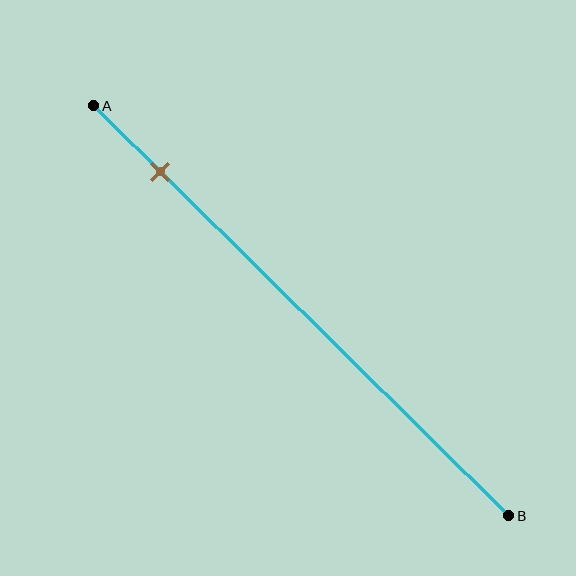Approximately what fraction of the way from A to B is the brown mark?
The brown mark is approximately 15% of the way from A to B.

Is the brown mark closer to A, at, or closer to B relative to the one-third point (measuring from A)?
The brown mark is closer to point A than the one-third point of segment AB.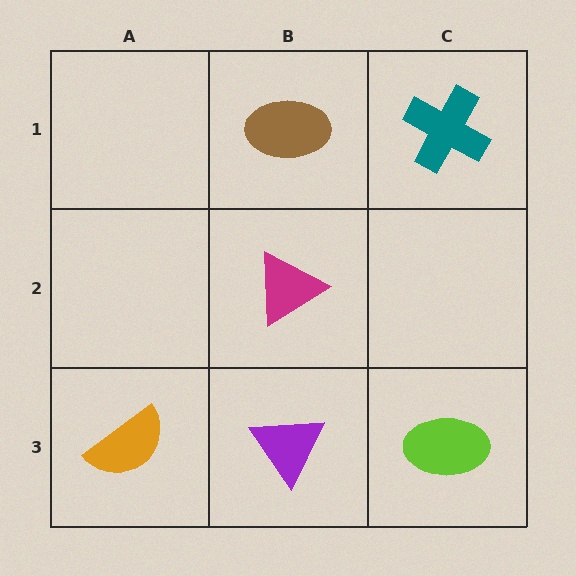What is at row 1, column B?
A brown ellipse.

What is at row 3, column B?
A purple triangle.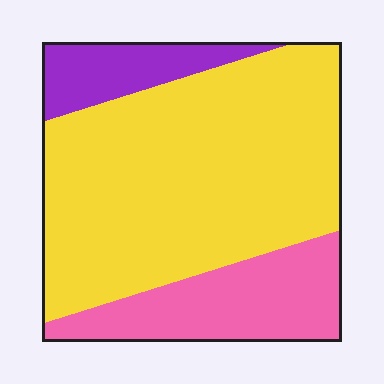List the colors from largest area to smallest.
From largest to smallest: yellow, pink, purple.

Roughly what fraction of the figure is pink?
Pink covers roughly 20% of the figure.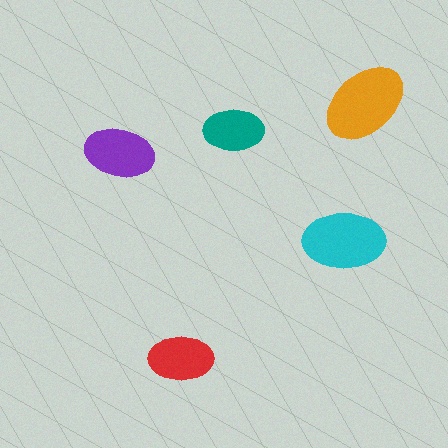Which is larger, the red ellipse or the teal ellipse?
The red one.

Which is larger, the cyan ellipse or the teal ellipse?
The cyan one.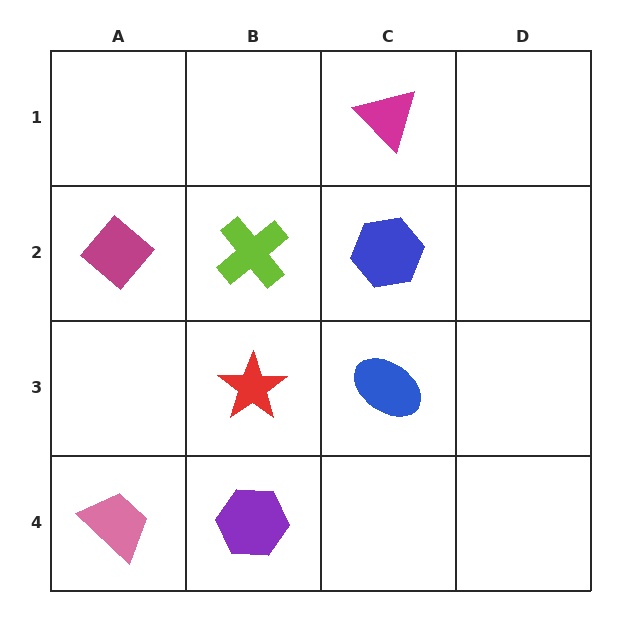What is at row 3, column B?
A red star.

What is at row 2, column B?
A lime cross.